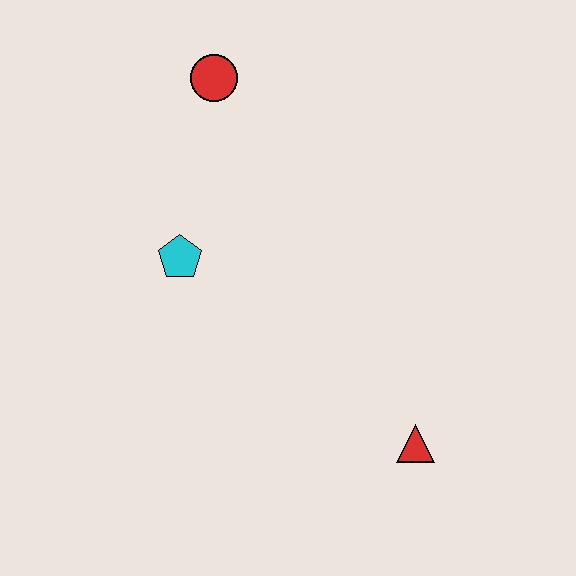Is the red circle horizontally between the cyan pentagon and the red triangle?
Yes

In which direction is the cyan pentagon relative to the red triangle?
The cyan pentagon is to the left of the red triangle.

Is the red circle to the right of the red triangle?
No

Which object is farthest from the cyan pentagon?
The red triangle is farthest from the cyan pentagon.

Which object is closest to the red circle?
The cyan pentagon is closest to the red circle.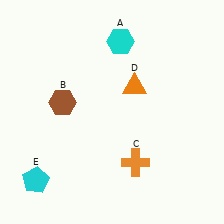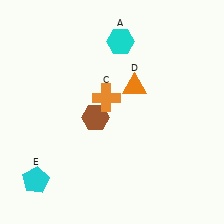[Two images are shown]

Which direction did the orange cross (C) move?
The orange cross (C) moved up.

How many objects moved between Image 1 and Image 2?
2 objects moved between the two images.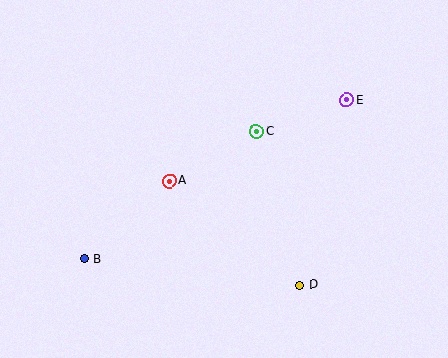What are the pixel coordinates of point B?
Point B is at (85, 259).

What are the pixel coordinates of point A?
Point A is at (169, 181).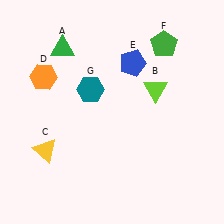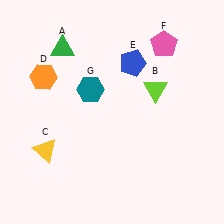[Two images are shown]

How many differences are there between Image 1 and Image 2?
There is 1 difference between the two images.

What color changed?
The pentagon (F) changed from green in Image 1 to pink in Image 2.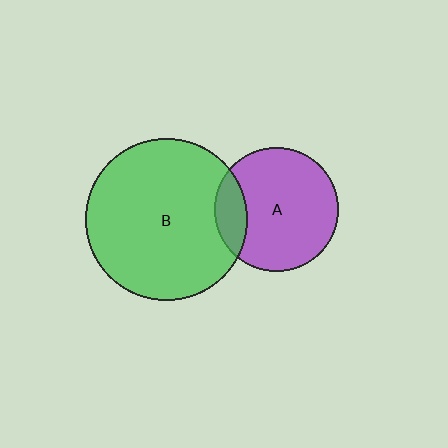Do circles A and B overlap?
Yes.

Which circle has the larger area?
Circle B (green).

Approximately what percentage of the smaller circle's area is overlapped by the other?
Approximately 15%.